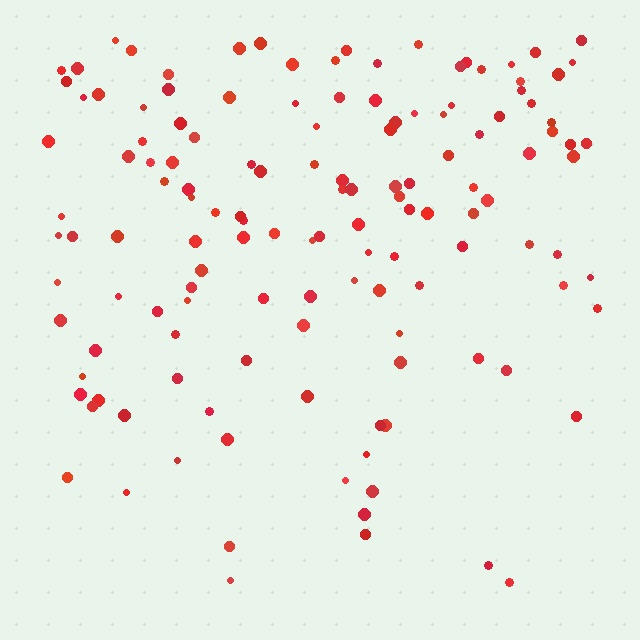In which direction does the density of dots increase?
From bottom to top, with the top side densest.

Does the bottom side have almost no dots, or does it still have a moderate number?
Still a moderate number, just noticeably fewer than the top.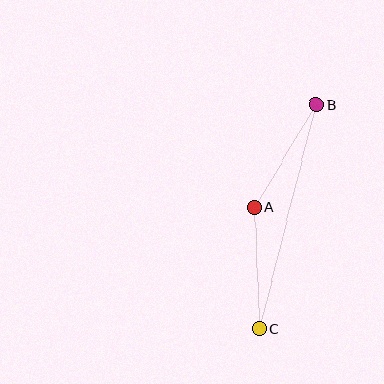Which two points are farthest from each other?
Points B and C are farthest from each other.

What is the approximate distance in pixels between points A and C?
The distance between A and C is approximately 122 pixels.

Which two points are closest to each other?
Points A and B are closest to each other.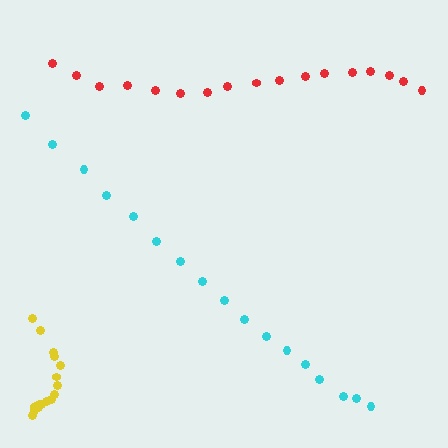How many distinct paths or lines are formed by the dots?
There are 3 distinct paths.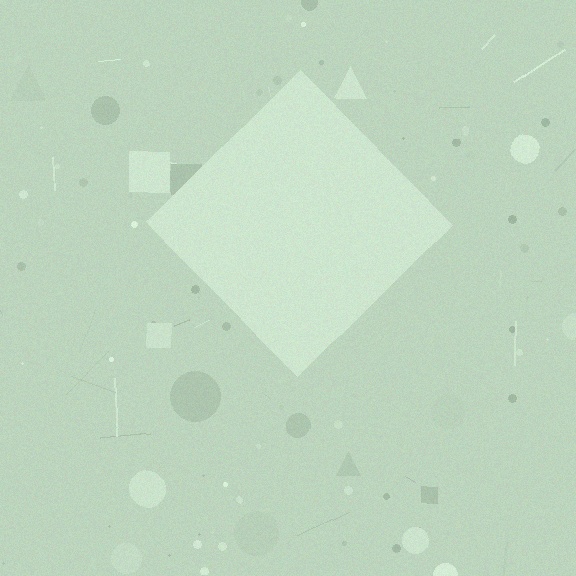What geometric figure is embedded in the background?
A diamond is embedded in the background.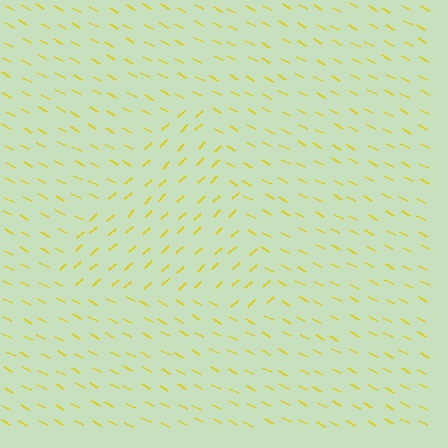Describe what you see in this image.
The image is filled with small yellow line segments. A triangle region in the image has lines oriented differently from the surrounding lines, creating a visible texture boundary.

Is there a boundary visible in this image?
Yes, there is a texture boundary formed by a change in line orientation.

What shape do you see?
I see a triangle.